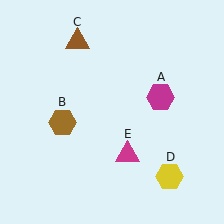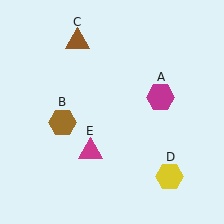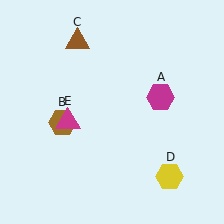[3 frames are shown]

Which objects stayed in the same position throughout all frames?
Magenta hexagon (object A) and brown hexagon (object B) and brown triangle (object C) and yellow hexagon (object D) remained stationary.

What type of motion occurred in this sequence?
The magenta triangle (object E) rotated clockwise around the center of the scene.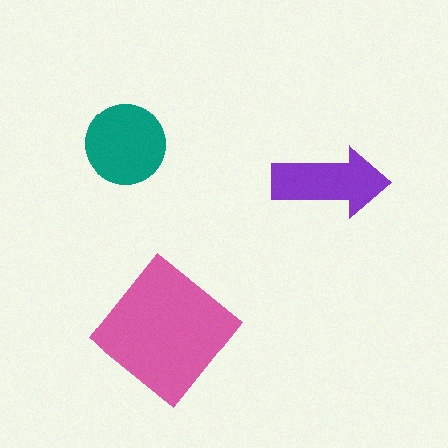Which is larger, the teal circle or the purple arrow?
The teal circle.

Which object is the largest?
The pink diamond.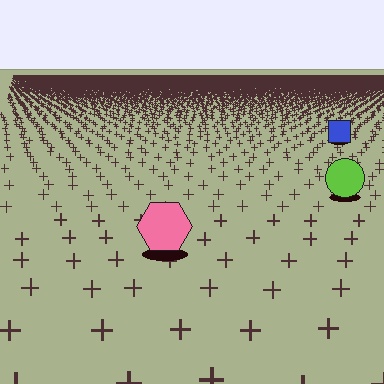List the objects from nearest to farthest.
From nearest to farthest: the pink hexagon, the lime circle, the blue square.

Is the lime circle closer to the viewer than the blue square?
Yes. The lime circle is closer — you can tell from the texture gradient: the ground texture is coarser near it.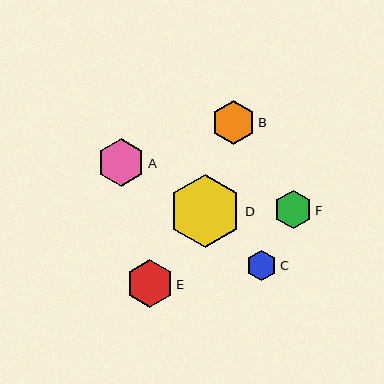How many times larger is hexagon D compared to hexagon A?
Hexagon D is approximately 1.5 times the size of hexagon A.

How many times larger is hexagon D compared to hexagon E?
Hexagon D is approximately 1.5 times the size of hexagon E.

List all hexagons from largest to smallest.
From largest to smallest: D, A, E, B, F, C.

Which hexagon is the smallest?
Hexagon C is the smallest with a size of approximately 31 pixels.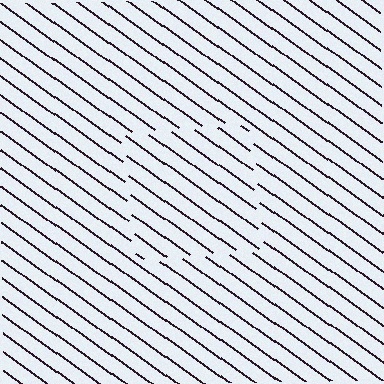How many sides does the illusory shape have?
4 sides — the line-ends trace a square.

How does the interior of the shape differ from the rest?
The interior of the shape contains the same grating, shifted by half a period — the contour is defined by the phase discontinuity where line-ends from the inner and outer gratings abut.